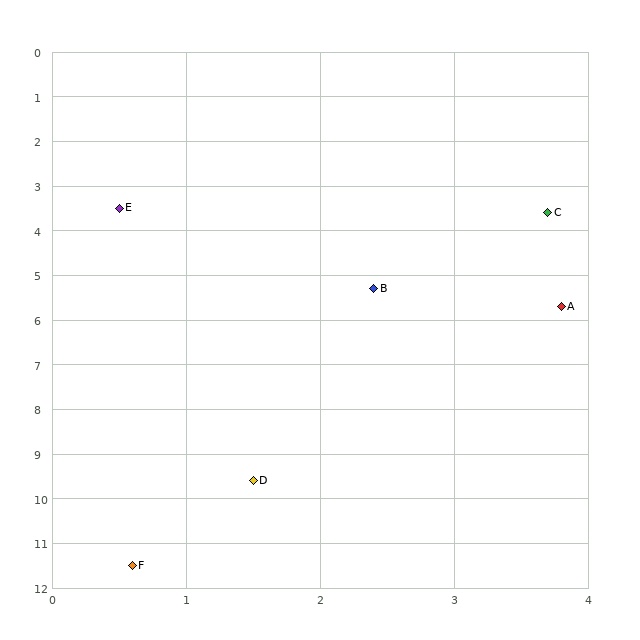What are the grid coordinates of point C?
Point C is at approximately (3.7, 3.6).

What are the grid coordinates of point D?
Point D is at approximately (1.5, 9.6).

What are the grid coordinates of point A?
Point A is at approximately (3.8, 5.7).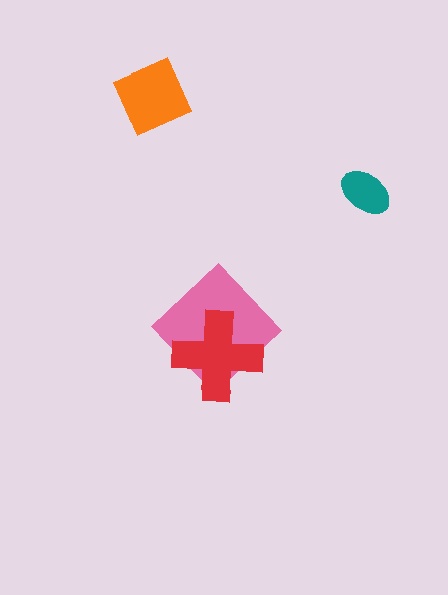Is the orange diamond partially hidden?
No, no other shape covers it.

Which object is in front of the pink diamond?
The red cross is in front of the pink diamond.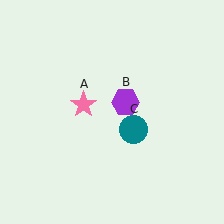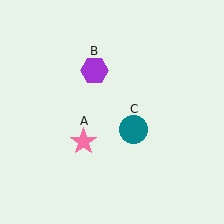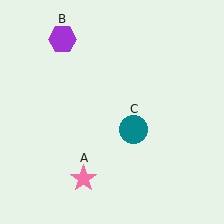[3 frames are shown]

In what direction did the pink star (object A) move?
The pink star (object A) moved down.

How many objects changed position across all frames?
2 objects changed position: pink star (object A), purple hexagon (object B).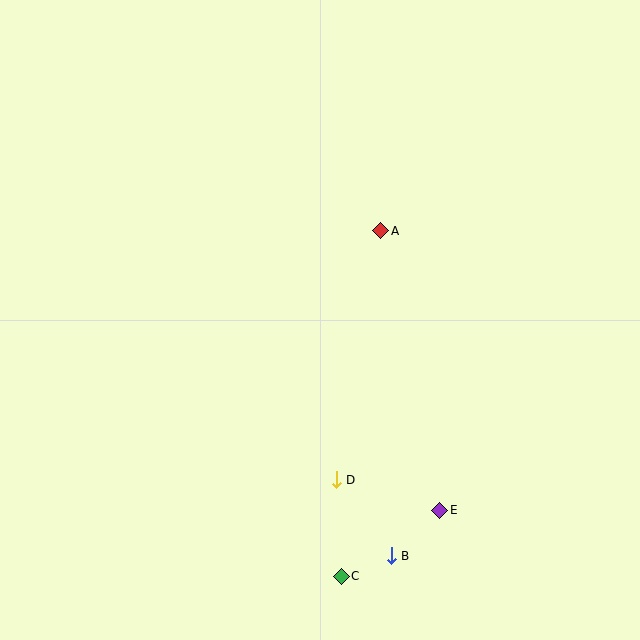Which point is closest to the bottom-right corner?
Point E is closest to the bottom-right corner.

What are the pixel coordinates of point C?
Point C is at (341, 576).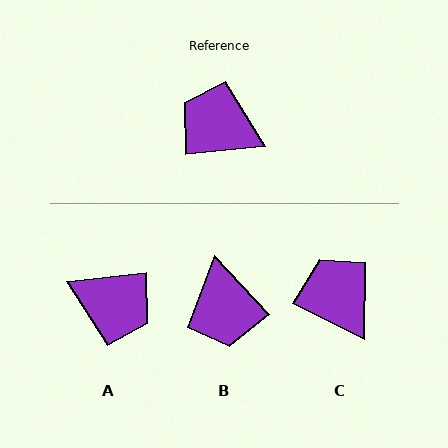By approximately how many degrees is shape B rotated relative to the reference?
Approximately 127 degrees counter-clockwise.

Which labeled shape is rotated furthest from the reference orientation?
A, about 179 degrees away.